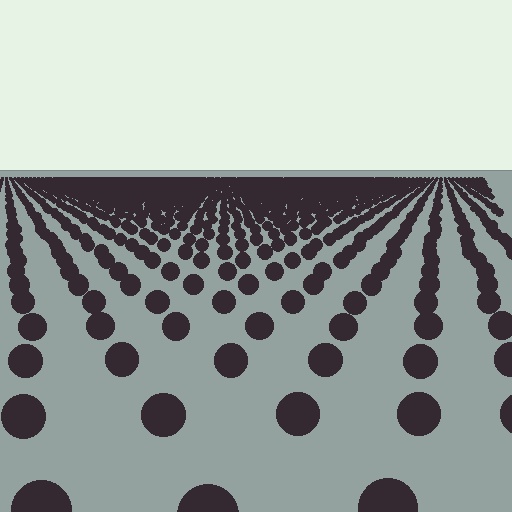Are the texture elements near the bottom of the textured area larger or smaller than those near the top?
Larger. Near the bottom, elements are closer to the viewer and appear at a bigger on-screen size.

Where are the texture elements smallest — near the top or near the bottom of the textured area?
Near the top.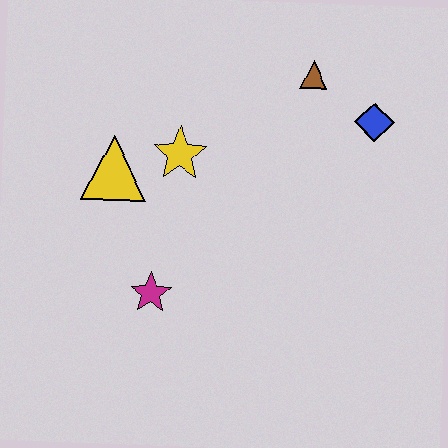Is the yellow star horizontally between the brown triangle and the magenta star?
Yes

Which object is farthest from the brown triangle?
The magenta star is farthest from the brown triangle.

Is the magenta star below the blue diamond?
Yes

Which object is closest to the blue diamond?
The brown triangle is closest to the blue diamond.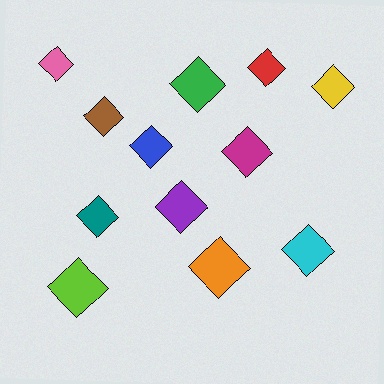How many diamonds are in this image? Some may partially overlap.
There are 12 diamonds.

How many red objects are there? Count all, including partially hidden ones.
There is 1 red object.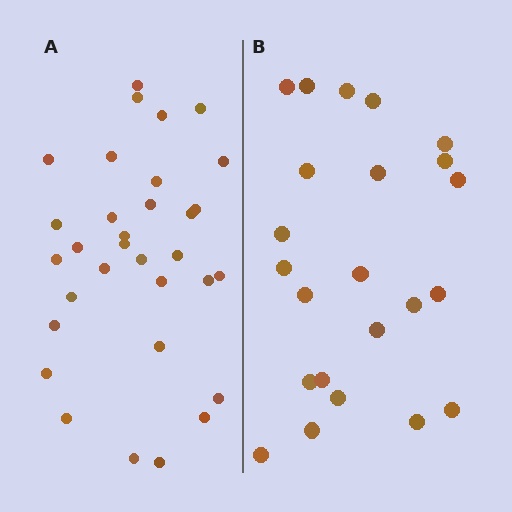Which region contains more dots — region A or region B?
Region A (the left region) has more dots.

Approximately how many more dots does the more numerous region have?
Region A has roughly 8 or so more dots than region B.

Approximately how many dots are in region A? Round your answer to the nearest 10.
About 30 dots. (The exact count is 32, which rounds to 30.)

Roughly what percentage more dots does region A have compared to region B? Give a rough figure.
About 40% more.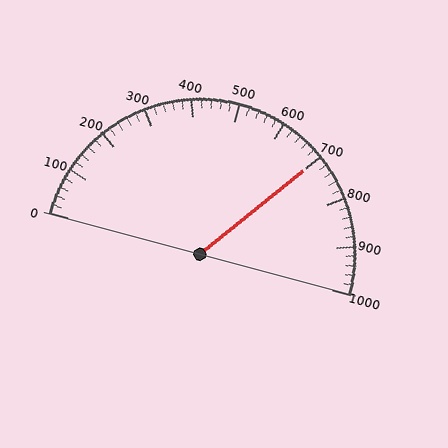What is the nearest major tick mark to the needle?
The nearest major tick mark is 700.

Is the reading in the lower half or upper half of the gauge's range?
The reading is in the upper half of the range (0 to 1000).